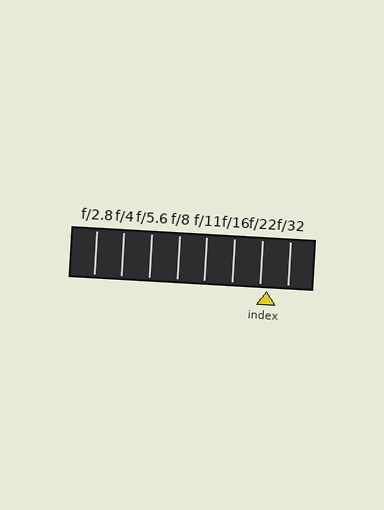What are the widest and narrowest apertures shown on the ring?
The widest aperture shown is f/2.8 and the narrowest is f/32.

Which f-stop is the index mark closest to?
The index mark is closest to f/22.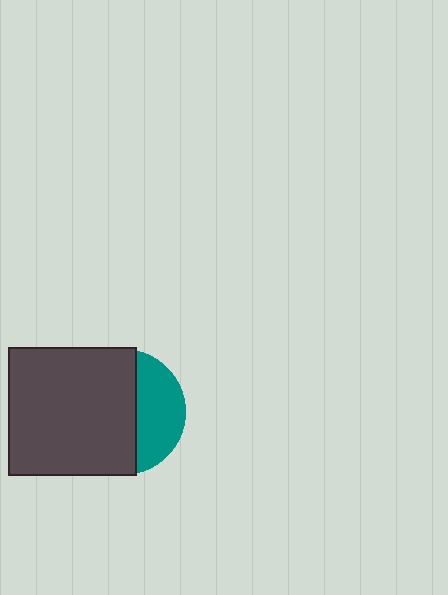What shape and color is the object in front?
The object in front is a dark gray square.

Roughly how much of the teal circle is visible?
A small part of it is visible (roughly 35%).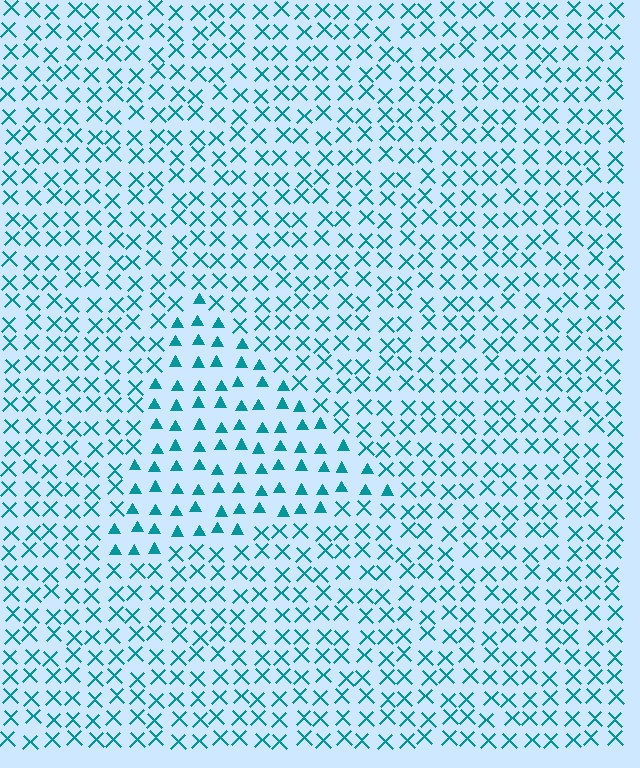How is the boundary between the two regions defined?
The boundary is defined by a change in element shape: triangles inside vs. X marks outside. All elements share the same color and spacing.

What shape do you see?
I see a triangle.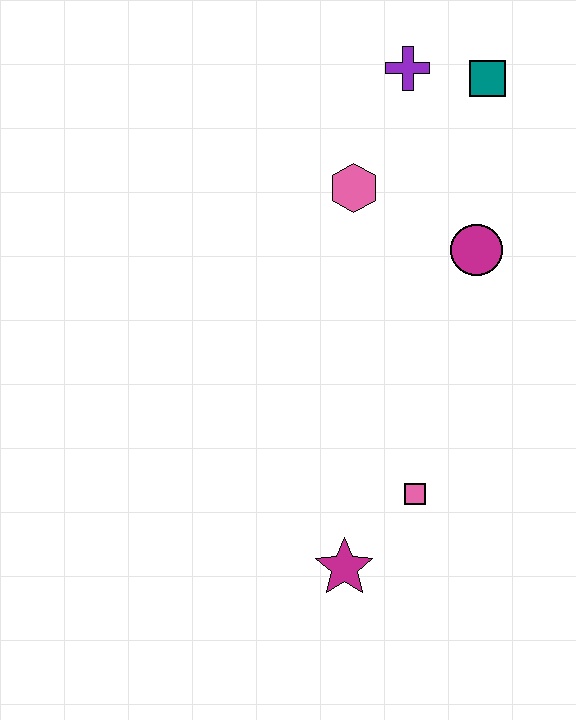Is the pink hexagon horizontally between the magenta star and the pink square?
Yes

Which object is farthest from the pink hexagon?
The magenta star is farthest from the pink hexagon.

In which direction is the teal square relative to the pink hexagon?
The teal square is to the right of the pink hexagon.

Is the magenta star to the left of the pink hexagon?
Yes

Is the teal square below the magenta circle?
No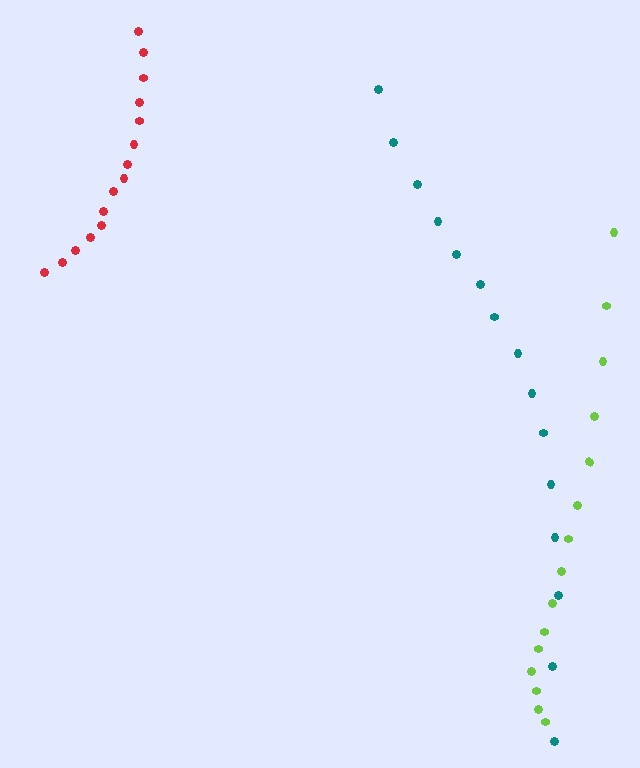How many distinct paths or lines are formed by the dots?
There are 3 distinct paths.